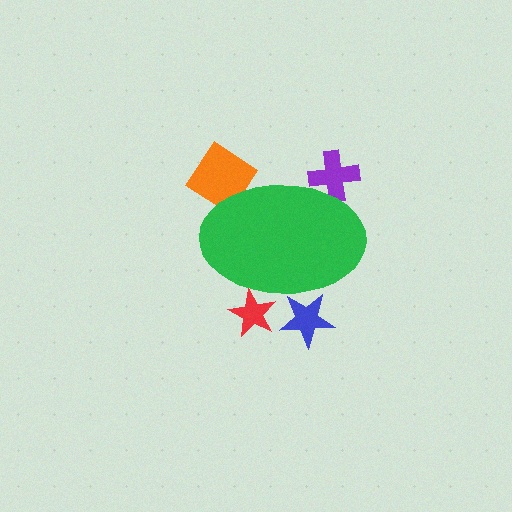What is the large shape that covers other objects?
A green ellipse.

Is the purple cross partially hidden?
Yes, the purple cross is partially hidden behind the green ellipse.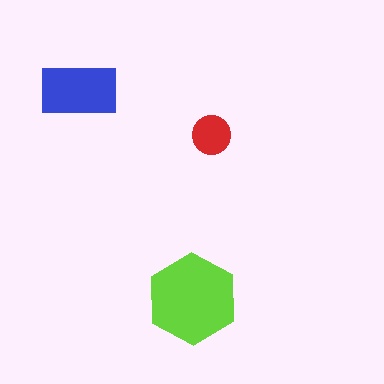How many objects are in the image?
There are 3 objects in the image.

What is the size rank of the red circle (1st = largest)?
3rd.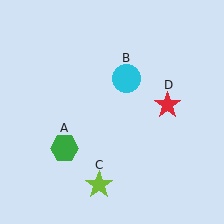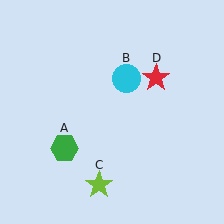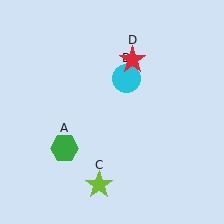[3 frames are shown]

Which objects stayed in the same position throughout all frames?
Green hexagon (object A) and cyan circle (object B) and lime star (object C) remained stationary.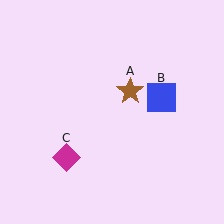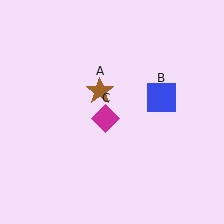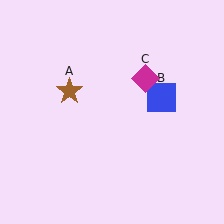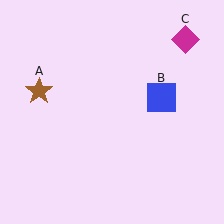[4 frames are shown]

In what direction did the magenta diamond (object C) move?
The magenta diamond (object C) moved up and to the right.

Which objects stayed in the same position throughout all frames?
Blue square (object B) remained stationary.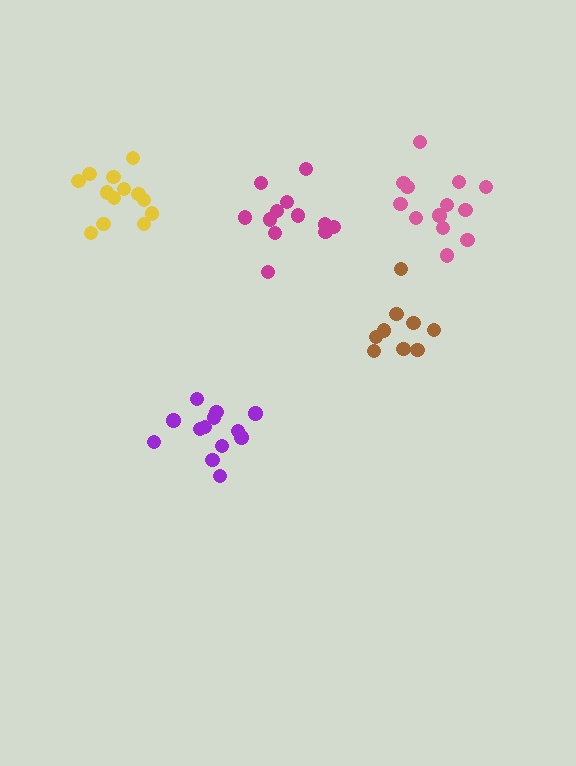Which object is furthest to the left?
The yellow cluster is leftmost.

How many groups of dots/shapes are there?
There are 5 groups.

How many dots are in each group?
Group 1: 14 dots, Group 2: 13 dots, Group 3: 13 dots, Group 4: 12 dots, Group 5: 9 dots (61 total).